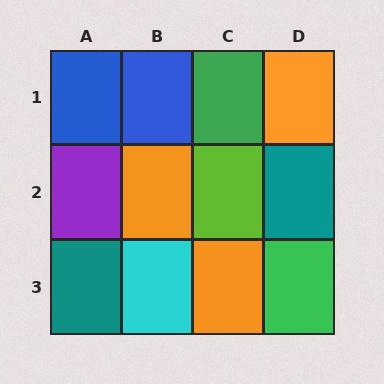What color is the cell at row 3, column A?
Teal.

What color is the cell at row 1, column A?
Blue.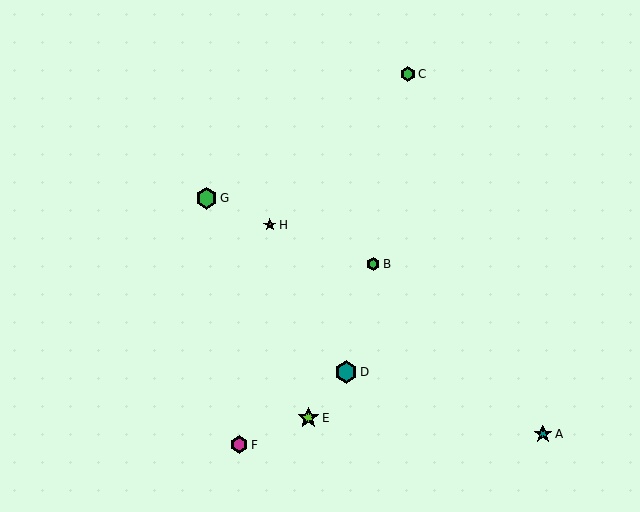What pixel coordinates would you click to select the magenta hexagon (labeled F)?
Click at (239, 445) to select the magenta hexagon F.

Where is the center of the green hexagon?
The center of the green hexagon is at (408, 74).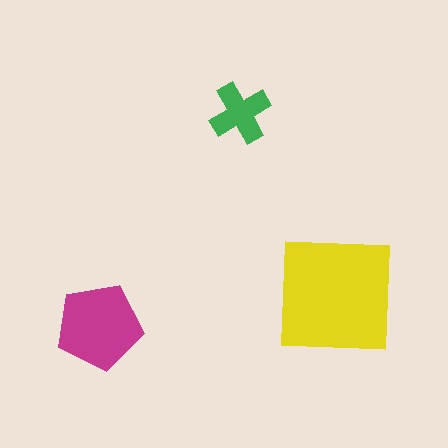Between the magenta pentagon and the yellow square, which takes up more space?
The yellow square.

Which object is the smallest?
The green cross.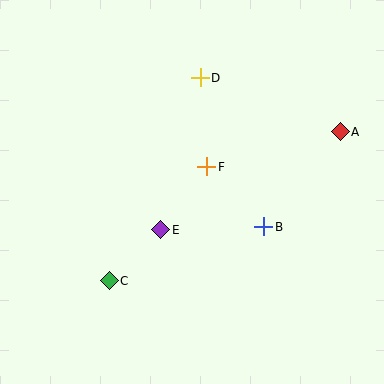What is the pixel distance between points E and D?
The distance between E and D is 157 pixels.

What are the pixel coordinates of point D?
Point D is at (200, 78).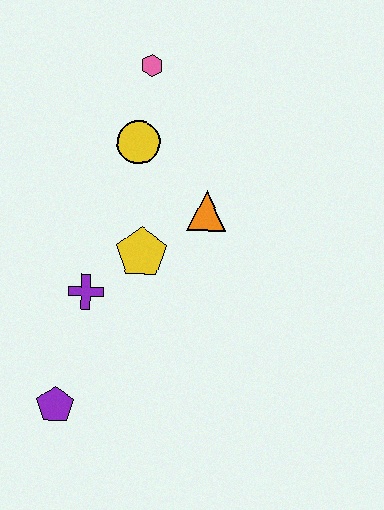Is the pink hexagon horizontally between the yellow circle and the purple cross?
No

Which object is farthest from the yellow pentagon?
The pink hexagon is farthest from the yellow pentagon.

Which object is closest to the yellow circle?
The pink hexagon is closest to the yellow circle.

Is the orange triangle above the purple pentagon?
Yes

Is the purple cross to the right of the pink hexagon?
No